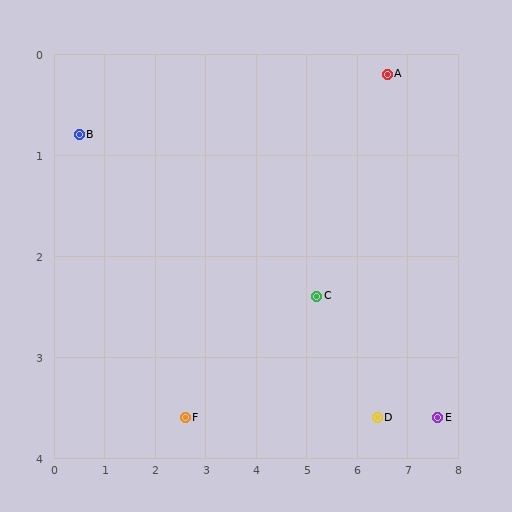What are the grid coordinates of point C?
Point C is at approximately (5.2, 2.4).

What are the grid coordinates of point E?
Point E is at approximately (7.6, 3.6).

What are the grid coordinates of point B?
Point B is at approximately (0.5, 0.8).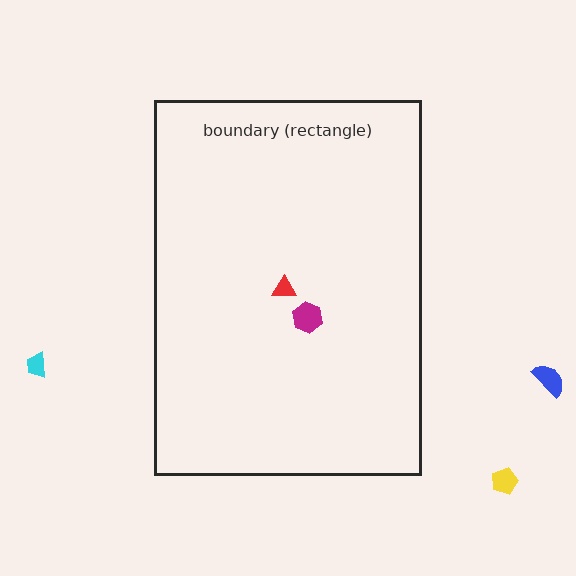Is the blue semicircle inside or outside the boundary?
Outside.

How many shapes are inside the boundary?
2 inside, 3 outside.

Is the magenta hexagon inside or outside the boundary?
Inside.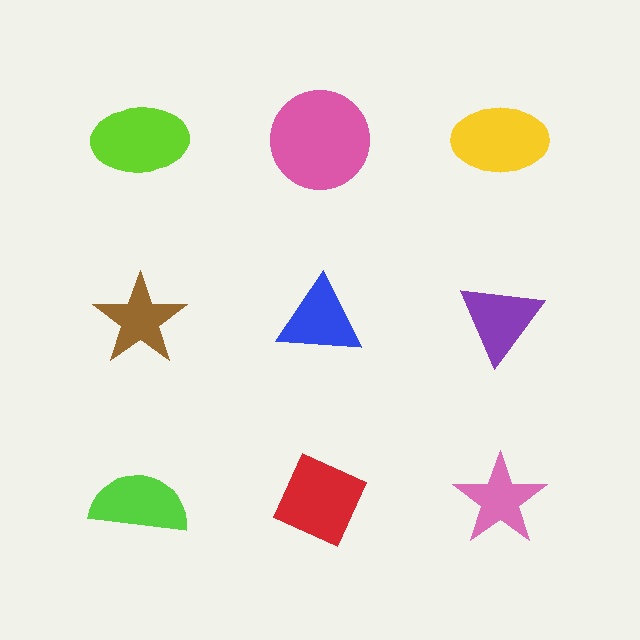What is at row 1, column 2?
A pink circle.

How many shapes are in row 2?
3 shapes.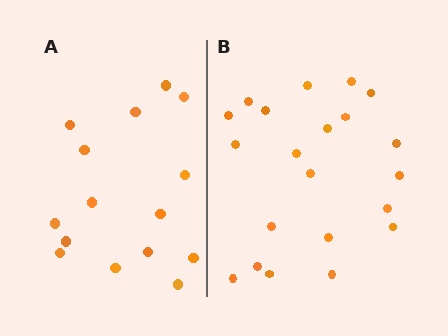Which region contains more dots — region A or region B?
Region B (the right region) has more dots.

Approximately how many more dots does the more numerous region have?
Region B has about 6 more dots than region A.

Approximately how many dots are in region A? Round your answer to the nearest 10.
About 20 dots. (The exact count is 15, which rounds to 20.)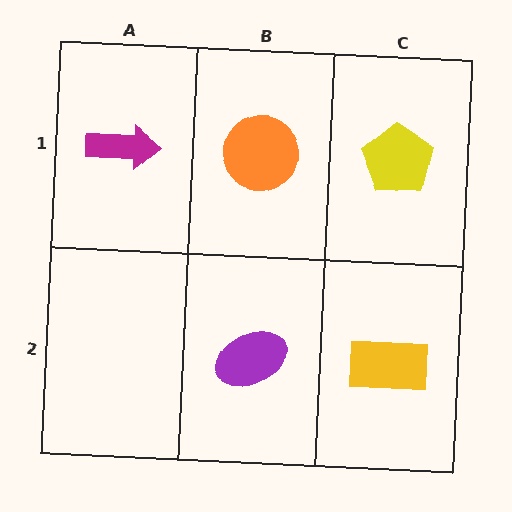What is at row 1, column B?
An orange circle.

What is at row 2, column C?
A yellow rectangle.